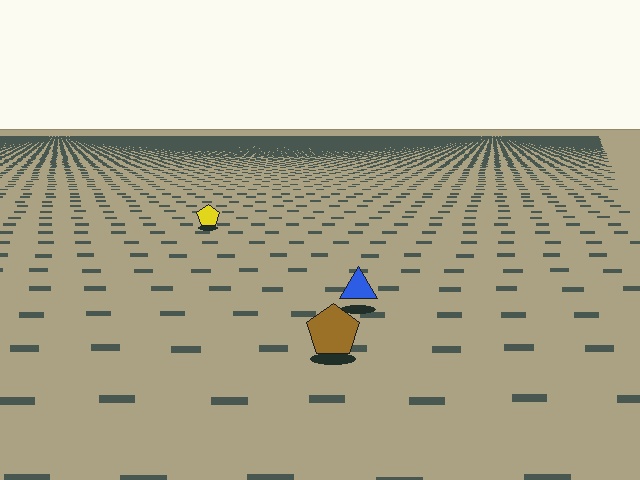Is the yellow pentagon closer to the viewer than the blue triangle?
No. The blue triangle is closer — you can tell from the texture gradient: the ground texture is coarser near it.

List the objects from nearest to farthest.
From nearest to farthest: the brown pentagon, the blue triangle, the yellow pentagon.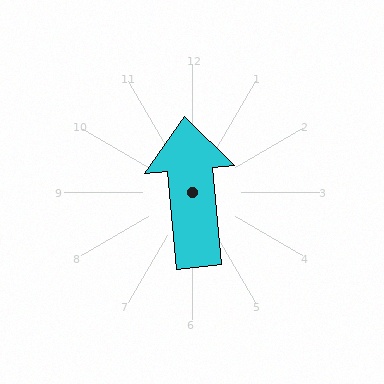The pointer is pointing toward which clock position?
Roughly 12 o'clock.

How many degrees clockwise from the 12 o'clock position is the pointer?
Approximately 355 degrees.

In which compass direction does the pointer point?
North.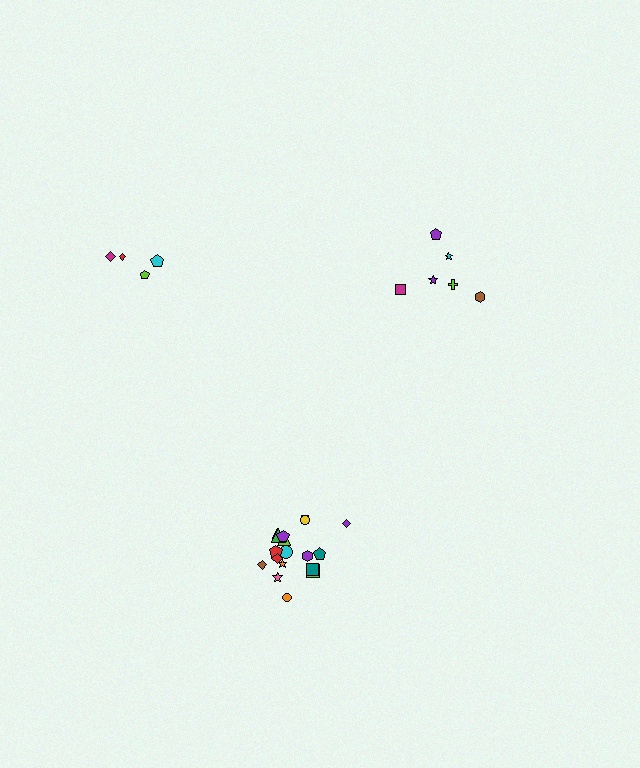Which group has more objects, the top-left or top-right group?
The top-right group.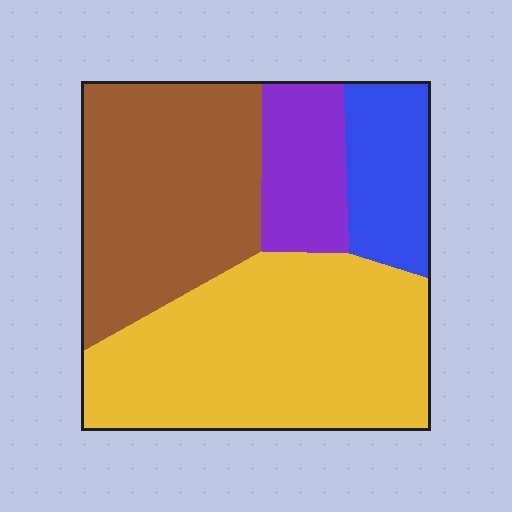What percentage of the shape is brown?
Brown takes up about one third (1/3) of the shape.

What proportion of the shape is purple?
Purple covers 12% of the shape.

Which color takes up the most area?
Yellow, at roughly 45%.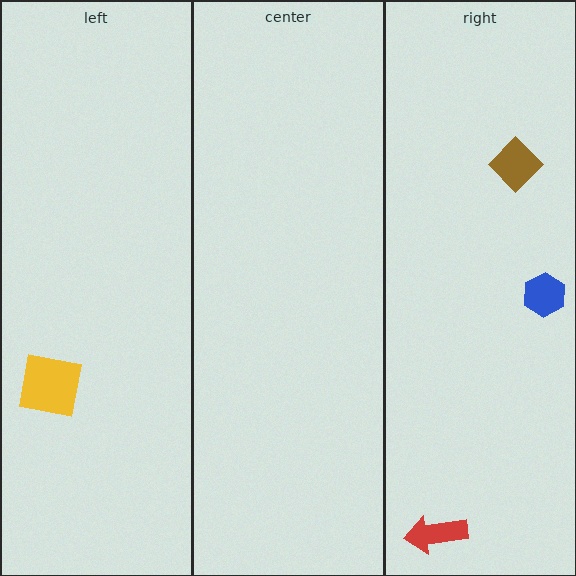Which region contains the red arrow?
The right region.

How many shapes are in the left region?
1.